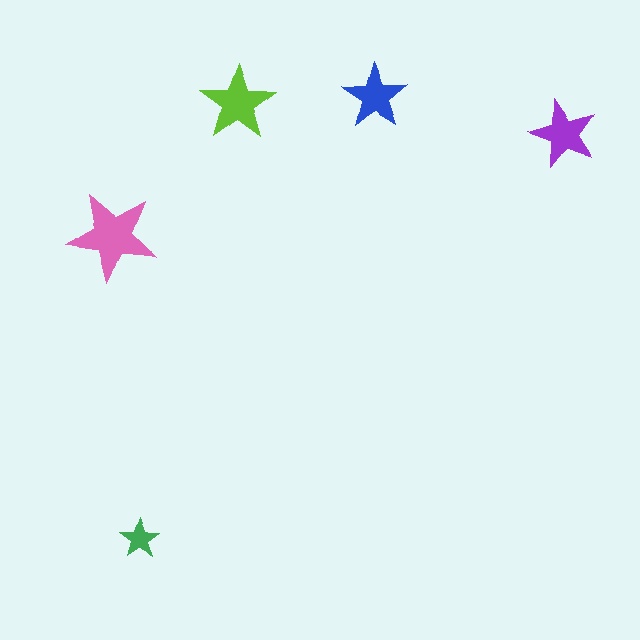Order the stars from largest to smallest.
the pink one, the lime one, the purple one, the blue one, the green one.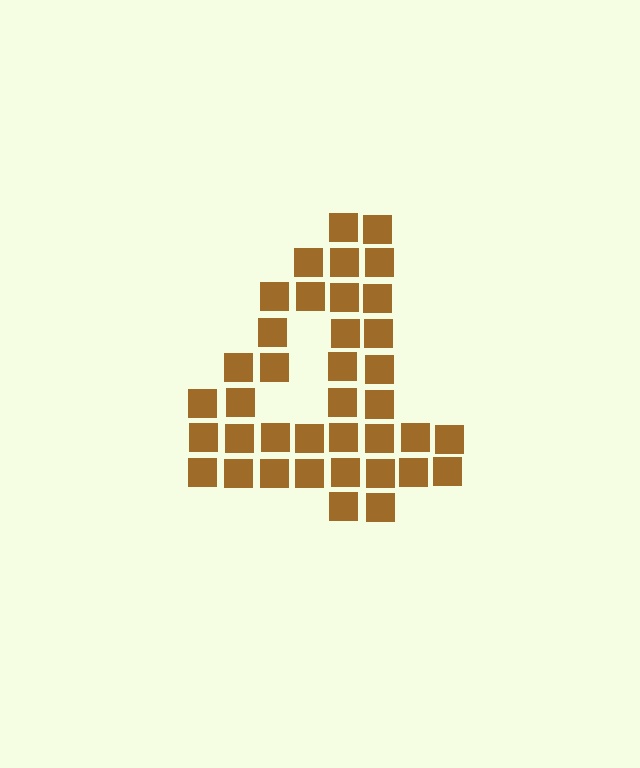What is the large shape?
The large shape is the digit 4.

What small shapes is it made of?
It is made of small squares.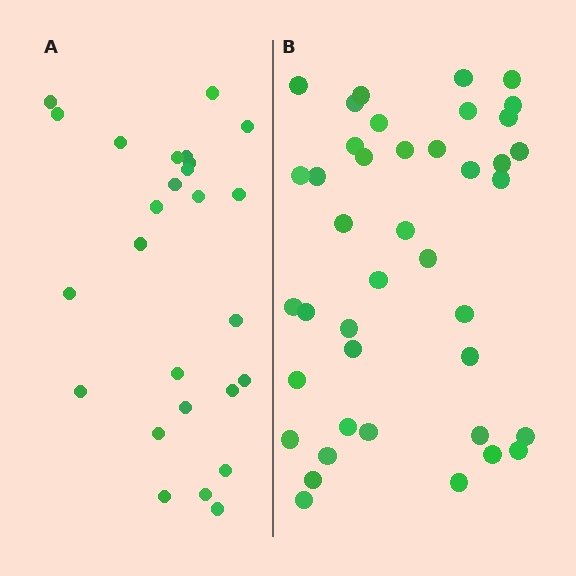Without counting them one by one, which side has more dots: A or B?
Region B (the right region) has more dots.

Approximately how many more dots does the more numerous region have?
Region B has approximately 15 more dots than region A.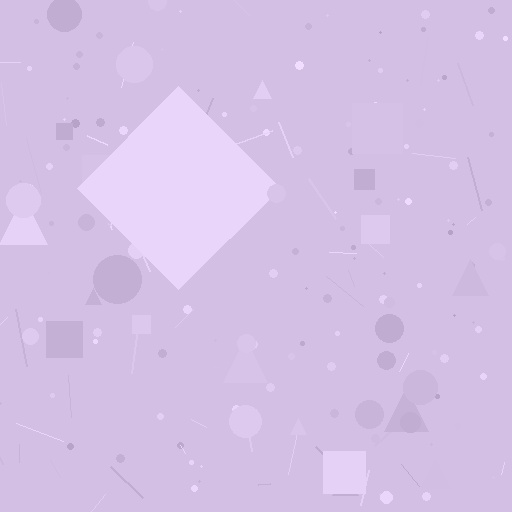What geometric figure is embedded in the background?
A diamond is embedded in the background.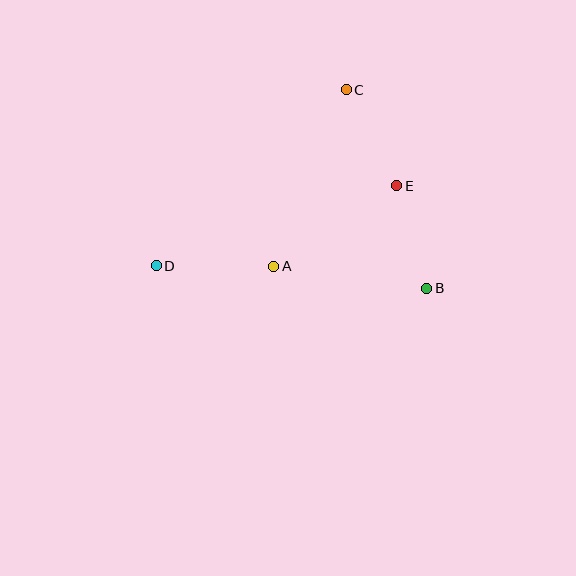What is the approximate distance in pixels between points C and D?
The distance between C and D is approximately 259 pixels.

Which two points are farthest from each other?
Points B and D are farthest from each other.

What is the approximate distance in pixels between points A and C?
The distance between A and C is approximately 191 pixels.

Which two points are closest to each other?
Points B and E are closest to each other.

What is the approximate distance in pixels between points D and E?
The distance between D and E is approximately 254 pixels.